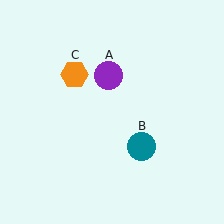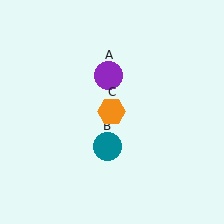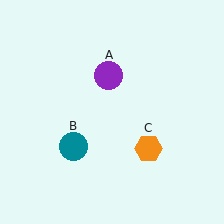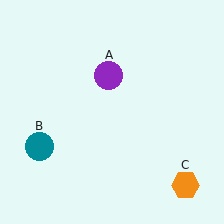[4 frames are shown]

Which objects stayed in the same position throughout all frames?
Purple circle (object A) remained stationary.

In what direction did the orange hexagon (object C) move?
The orange hexagon (object C) moved down and to the right.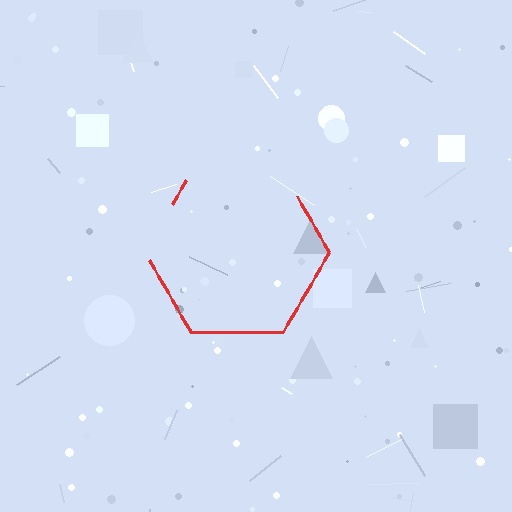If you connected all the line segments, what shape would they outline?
They would outline a hexagon.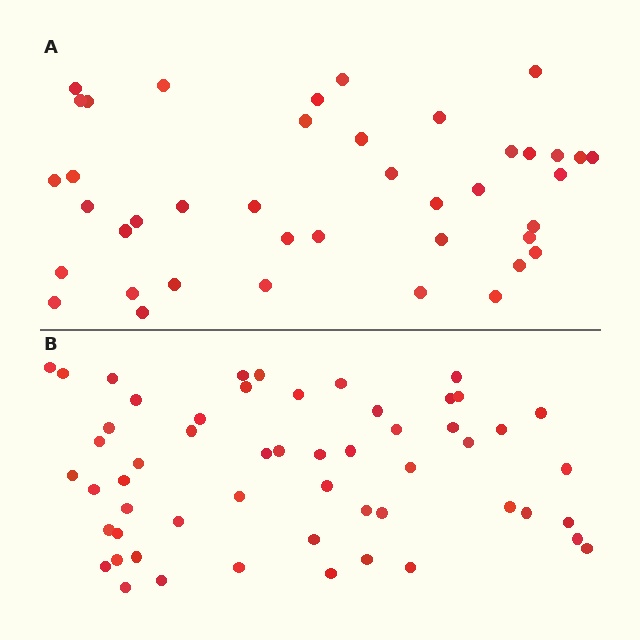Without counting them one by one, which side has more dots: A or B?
Region B (the bottom region) has more dots.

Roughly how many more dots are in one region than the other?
Region B has approximately 15 more dots than region A.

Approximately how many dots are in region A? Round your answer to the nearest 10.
About 40 dots. (The exact count is 41, which rounds to 40.)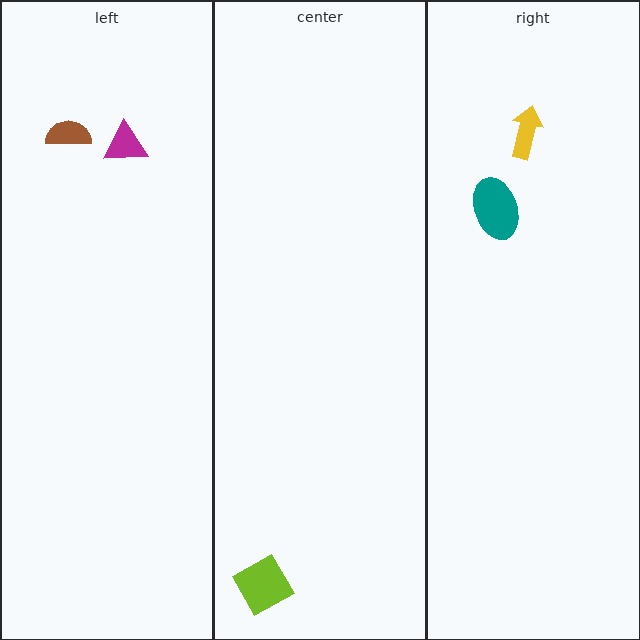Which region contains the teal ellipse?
The right region.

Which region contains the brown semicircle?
The left region.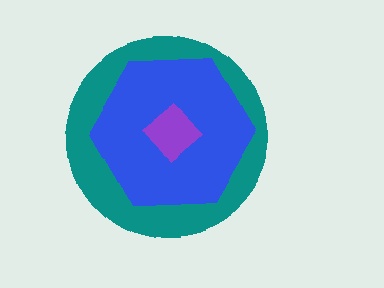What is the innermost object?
The purple diamond.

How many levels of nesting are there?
3.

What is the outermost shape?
The teal circle.